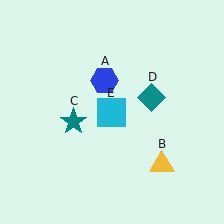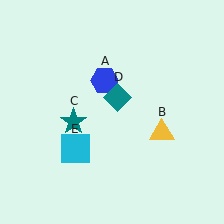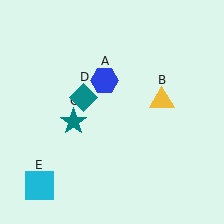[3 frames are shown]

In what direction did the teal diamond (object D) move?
The teal diamond (object D) moved left.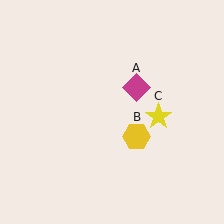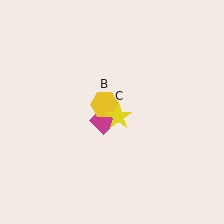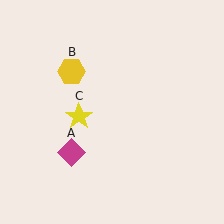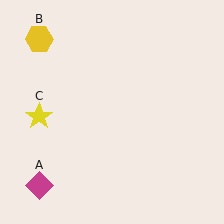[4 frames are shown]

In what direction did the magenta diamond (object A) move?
The magenta diamond (object A) moved down and to the left.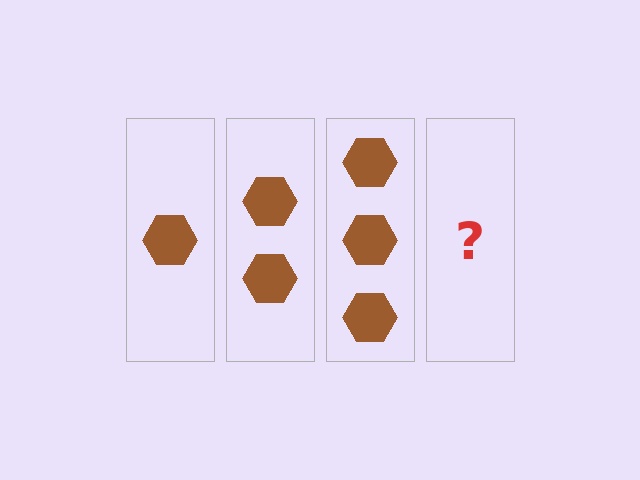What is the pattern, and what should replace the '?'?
The pattern is that each step adds one more hexagon. The '?' should be 4 hexagons.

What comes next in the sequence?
The next element should be 4 hexagons.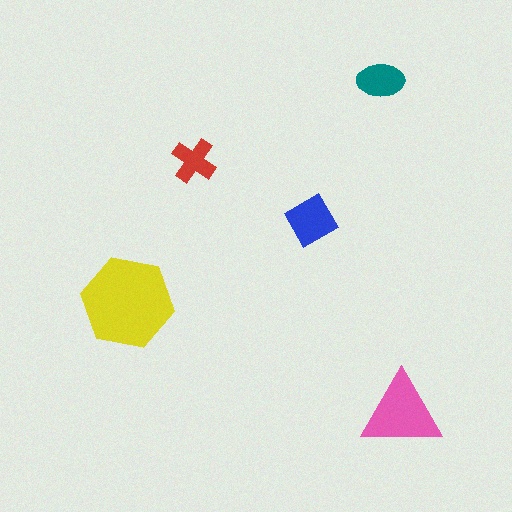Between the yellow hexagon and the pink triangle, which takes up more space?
The yellow hexagon.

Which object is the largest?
The yellow hexagon.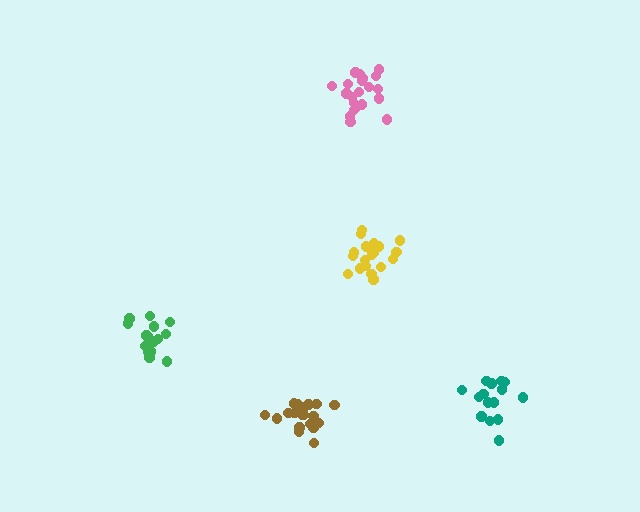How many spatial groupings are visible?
There are 5 spatial groupings.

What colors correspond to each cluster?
The clusters are colored: yellow, teal, pink, brown, green.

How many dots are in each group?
Group 1: 20 dots, Group 2: 15 dots, Group 3: 21 dots, Group 4: 20 dots, Group 5: 17 dots (93 total).